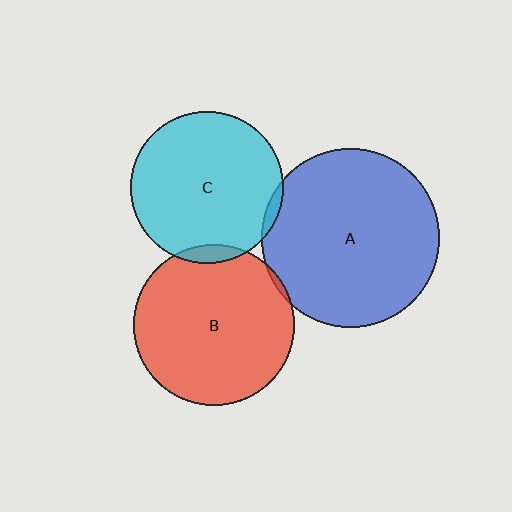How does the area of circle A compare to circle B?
Approximately 1.2 times.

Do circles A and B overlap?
Yes.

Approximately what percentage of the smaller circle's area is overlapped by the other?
Approximately 5%.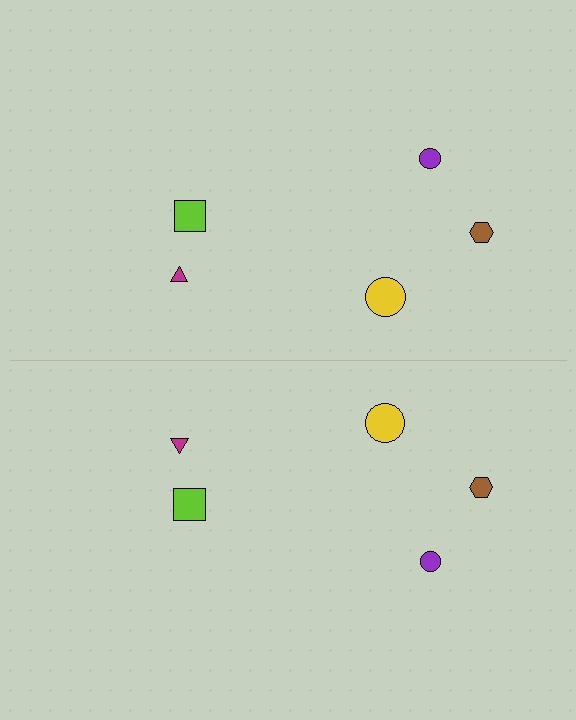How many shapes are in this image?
There are 10 shapes in this image.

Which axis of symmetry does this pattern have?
The pattern has a horizontal axis of symmetry running through the center of the image.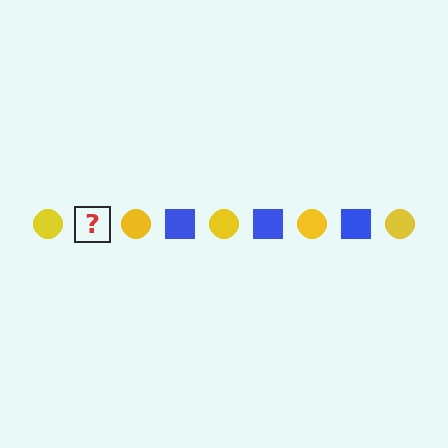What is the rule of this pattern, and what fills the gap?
The rule is that the pattern alternates between yellow circle and blue square. The gap should be filled with a blue square.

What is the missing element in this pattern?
The missing element is a blue square.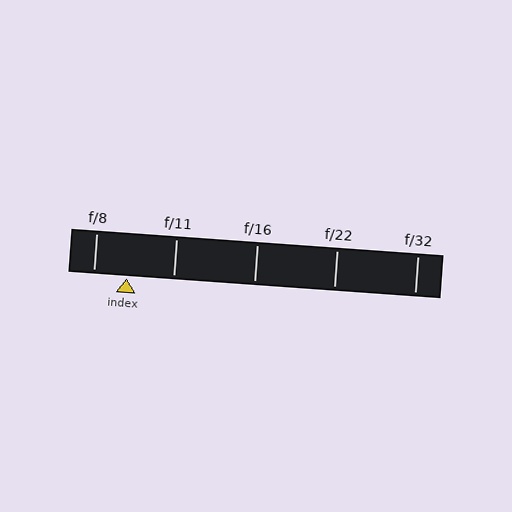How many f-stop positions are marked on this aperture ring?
There are 5 f-stop positions marked.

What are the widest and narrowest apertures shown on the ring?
The widest aperture shown is f/8 and the narrowest is f/32.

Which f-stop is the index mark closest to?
The index mark is closest to f/8.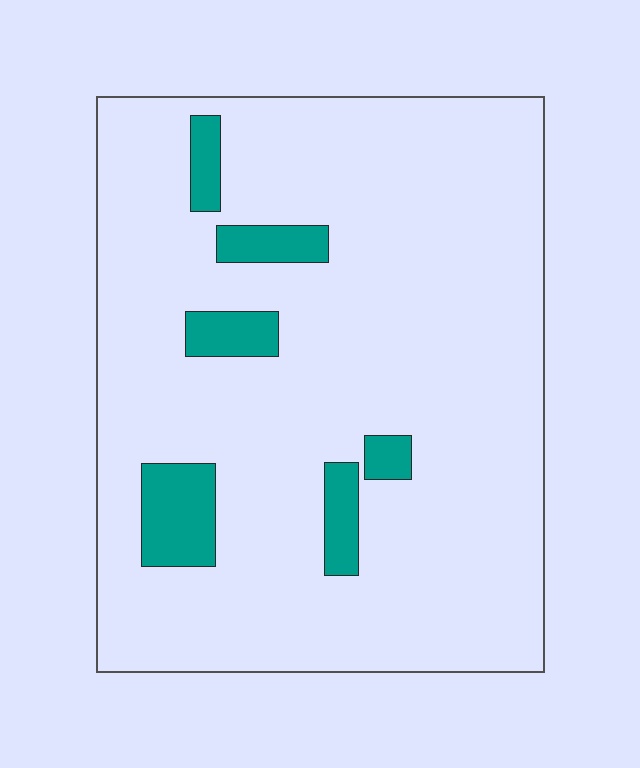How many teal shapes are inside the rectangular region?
6.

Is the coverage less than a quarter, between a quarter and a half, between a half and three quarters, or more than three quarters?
Less than a quarter.